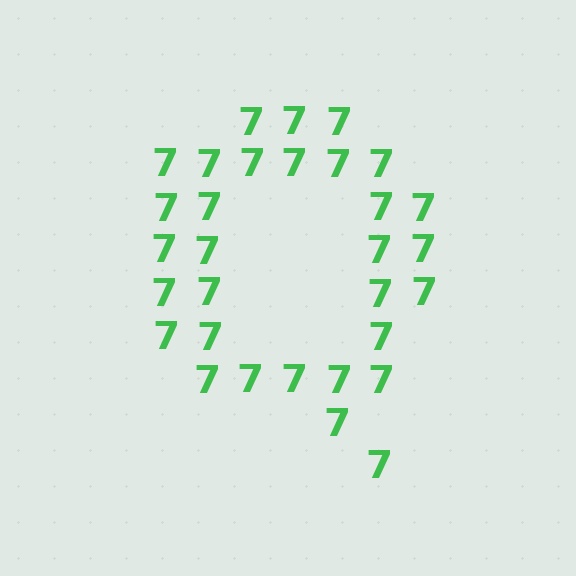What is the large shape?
The large shape is the letter Q.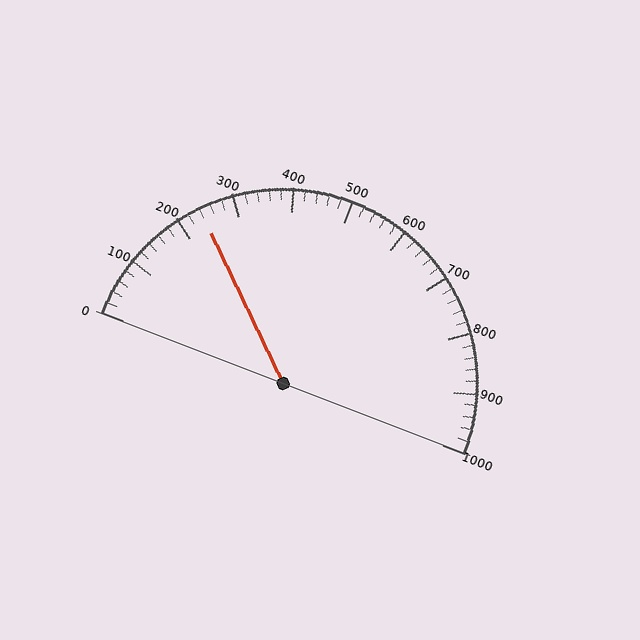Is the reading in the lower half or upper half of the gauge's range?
The reading is in the lower half of the range (0 to 1000).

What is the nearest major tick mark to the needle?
The nearest major tick mark is 200.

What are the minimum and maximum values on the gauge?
The gauge ranges from 0 to 1000.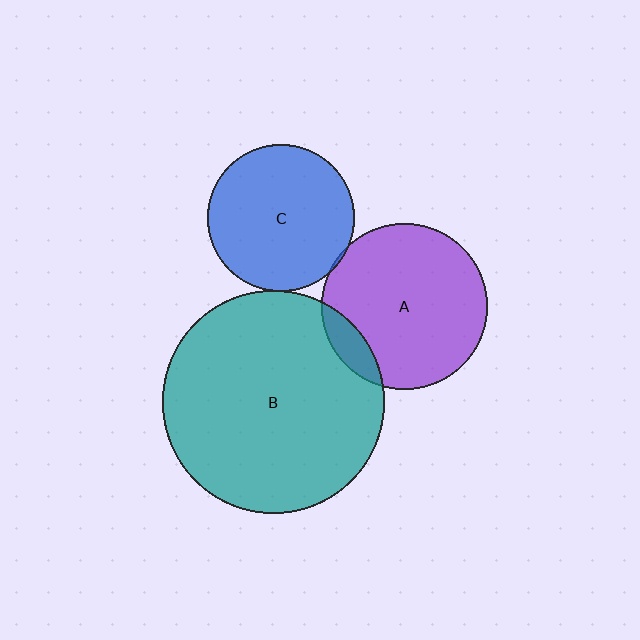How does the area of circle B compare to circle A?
Approximately 1.8 times.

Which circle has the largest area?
Circle B (teal).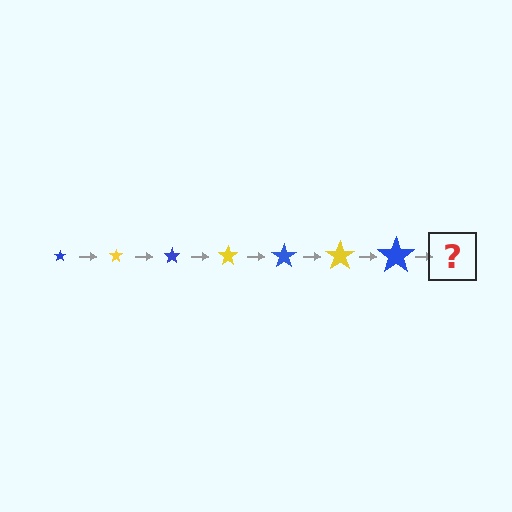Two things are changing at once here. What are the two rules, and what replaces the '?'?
The two rules are that the star grows larger each step and the color cycles through blue and yellow. The '?' should be a yellow star, larger than the previous one.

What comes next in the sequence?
The next element should be a yellow star, larger than the previous one.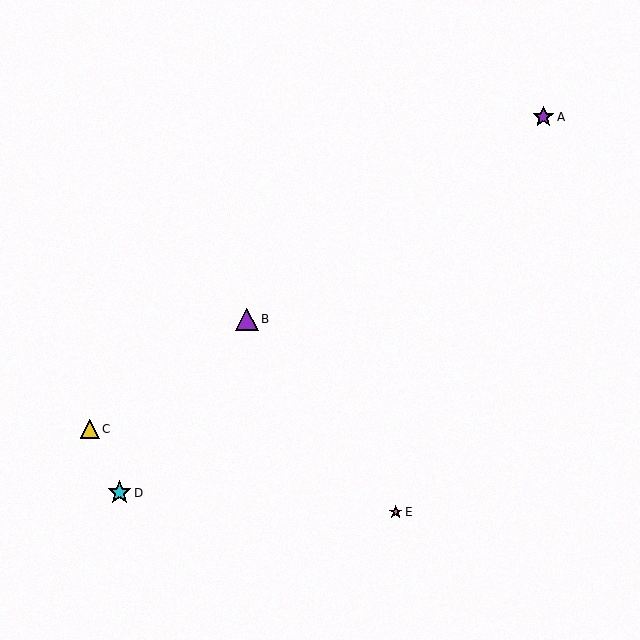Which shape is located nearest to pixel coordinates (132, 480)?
The cyan star (labeled D) at (120, 493) is nearest to that location.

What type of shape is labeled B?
Shape B is a purple triangle.